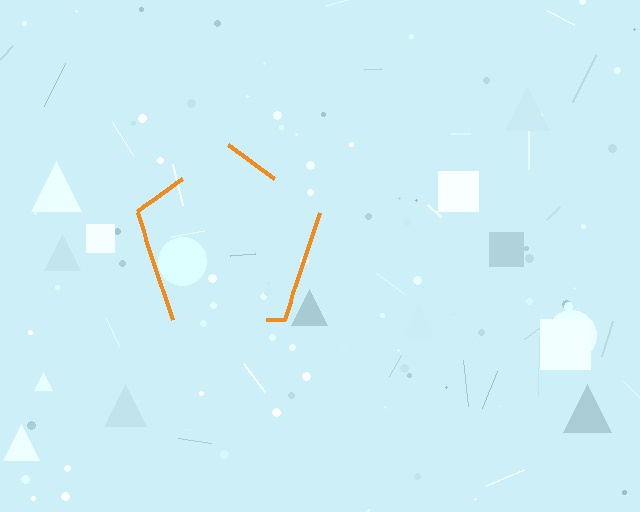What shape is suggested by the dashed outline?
The dashed outline suggests a pentagon.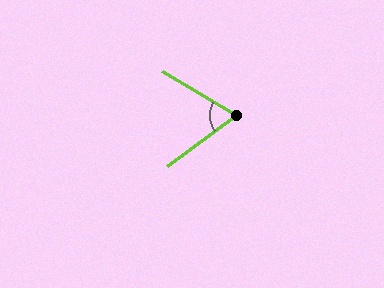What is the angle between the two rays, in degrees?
Approximately 67 degrees.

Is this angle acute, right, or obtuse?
It is acute.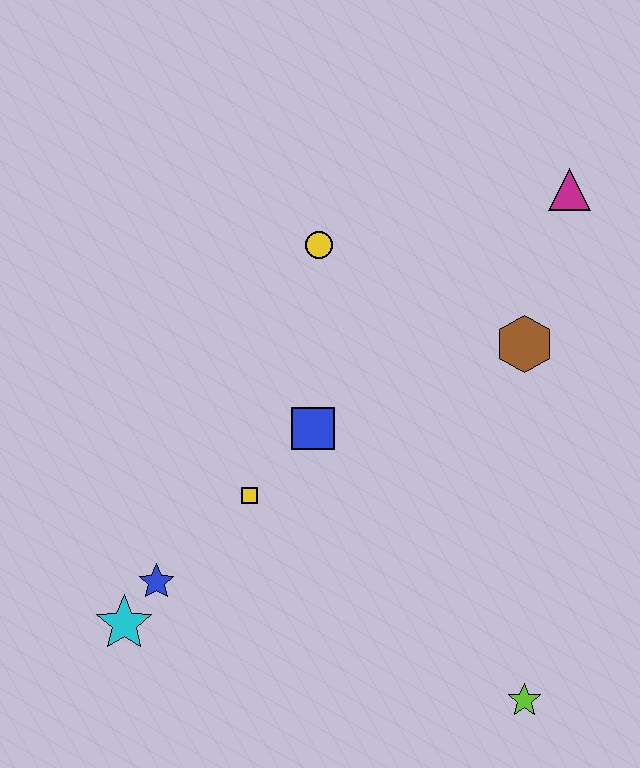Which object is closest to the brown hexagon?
The magenta triangle is closest to the brown hexagon.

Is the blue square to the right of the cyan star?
Yes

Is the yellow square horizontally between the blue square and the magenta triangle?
No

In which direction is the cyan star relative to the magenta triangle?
The cyan star is to the left of the magenta triangle.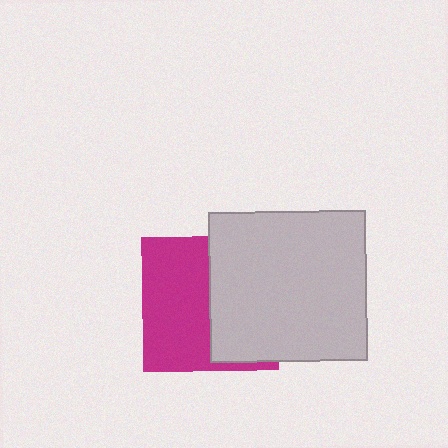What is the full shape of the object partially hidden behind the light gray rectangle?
The partially hidden object is a magenta square.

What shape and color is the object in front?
The object in front is a light gray rectangle.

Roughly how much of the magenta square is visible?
About half of it is visible (roughly 52%).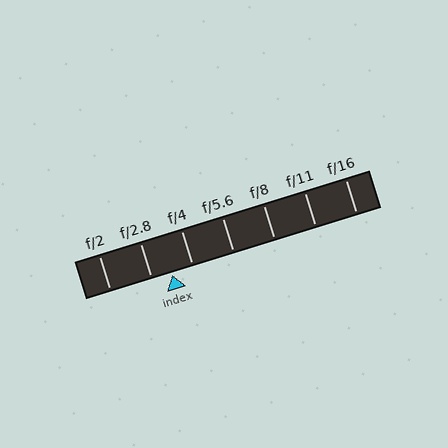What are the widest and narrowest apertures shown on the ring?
The widest aperture shown is f/2 and the narrowest is f/16.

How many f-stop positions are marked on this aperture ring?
There are 7 f-stop positions marked.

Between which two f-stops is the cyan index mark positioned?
The index mark is between f/2.8 and f/4.